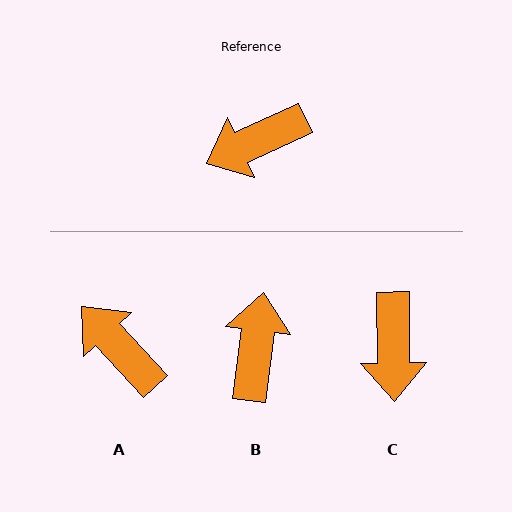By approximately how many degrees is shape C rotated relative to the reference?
Approximately 66 degrees counter-clockwise.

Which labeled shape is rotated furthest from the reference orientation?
B, about 122 degrees away.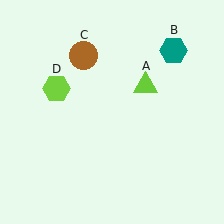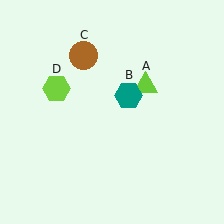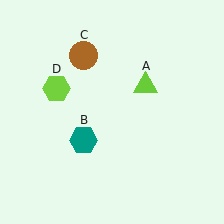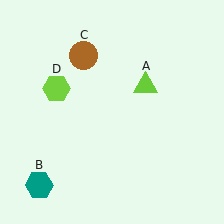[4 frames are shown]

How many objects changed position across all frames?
1 object changed position: teal hexagon (object B).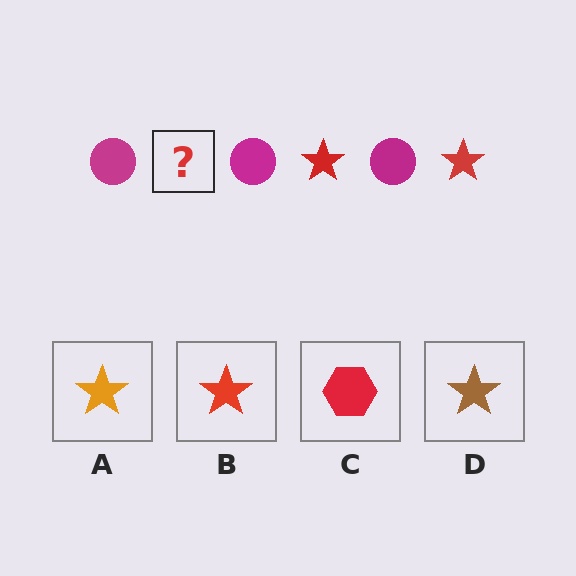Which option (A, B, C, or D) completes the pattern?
B.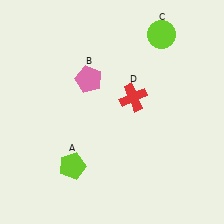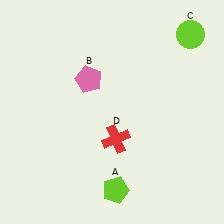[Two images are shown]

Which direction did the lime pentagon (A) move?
The lime pentagon (A) moved right.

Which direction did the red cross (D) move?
The red cross (D) moved down.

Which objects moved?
The objects that moved are: the lime pentagon (A), the lime circle (C), the red cross (D).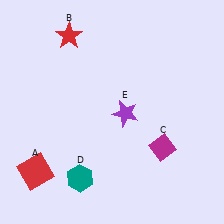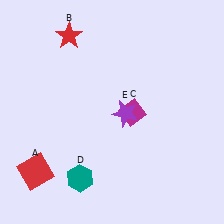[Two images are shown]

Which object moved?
The magenta diamond (C) moved up.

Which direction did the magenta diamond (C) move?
The magenta diamond (C) moved up.